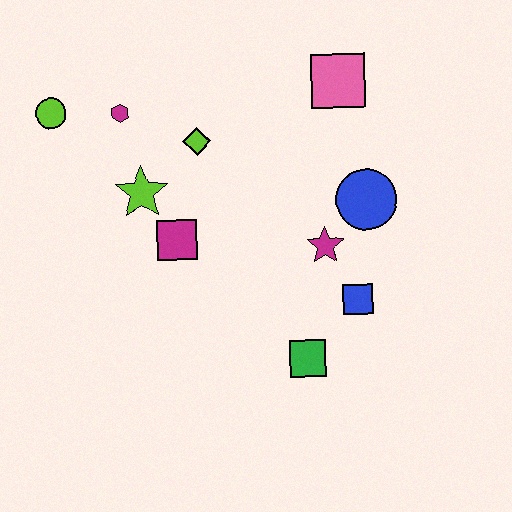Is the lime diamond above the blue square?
Yes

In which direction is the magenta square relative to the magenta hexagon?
The magenta square is below the magenta hexagon.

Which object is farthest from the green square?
The lime circle is farthest from the green square.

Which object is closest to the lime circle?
The magenta hexagon is closest to the lime circle.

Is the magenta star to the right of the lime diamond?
Yes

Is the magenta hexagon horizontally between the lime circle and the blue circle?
Yes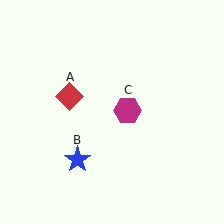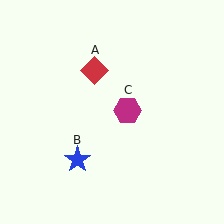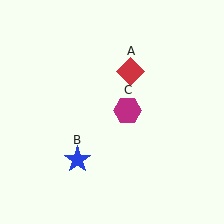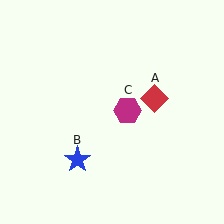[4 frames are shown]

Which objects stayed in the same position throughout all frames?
Blue star (object B) and magenta hexagon (object C) remained stationary.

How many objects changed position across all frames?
1 object changed position: red diamond (object A).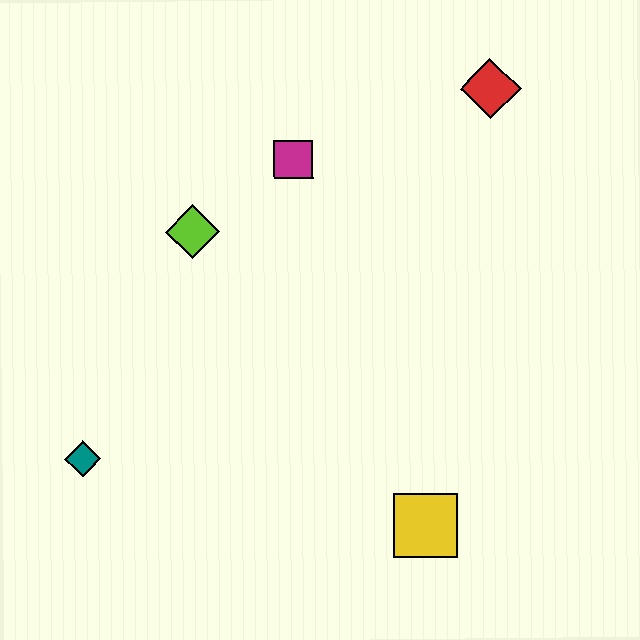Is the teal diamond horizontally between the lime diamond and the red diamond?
No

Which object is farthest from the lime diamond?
The yellow square is farthest from the lime diamond.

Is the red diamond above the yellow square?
Yes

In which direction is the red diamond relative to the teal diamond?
The red diamond is to the right of the teal diamond.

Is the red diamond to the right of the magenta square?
Yes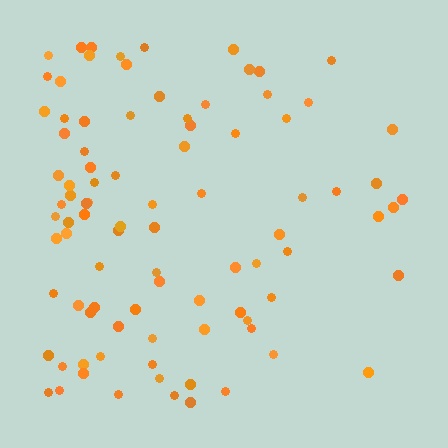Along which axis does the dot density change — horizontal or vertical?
Horizontal.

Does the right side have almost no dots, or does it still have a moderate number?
Still a moderate number, just noticeably fewer than the left.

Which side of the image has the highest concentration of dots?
The left.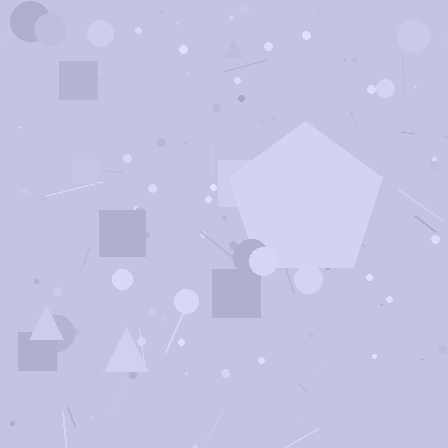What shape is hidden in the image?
A pentagon is hidden in the image.